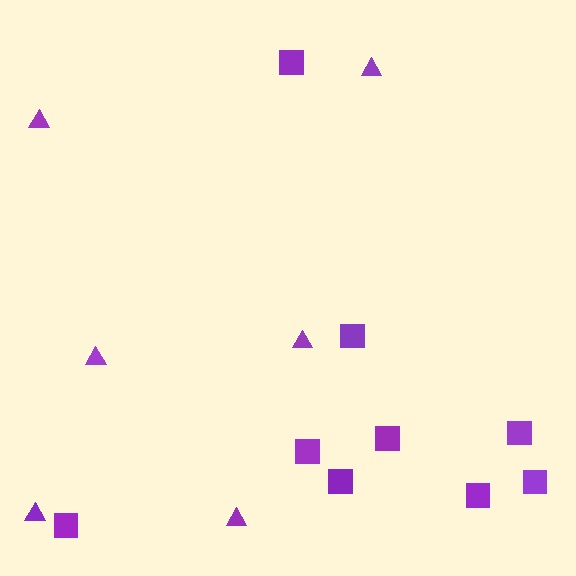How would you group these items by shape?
There are 2 groups: one group of squares (9) and one group of triangles (6).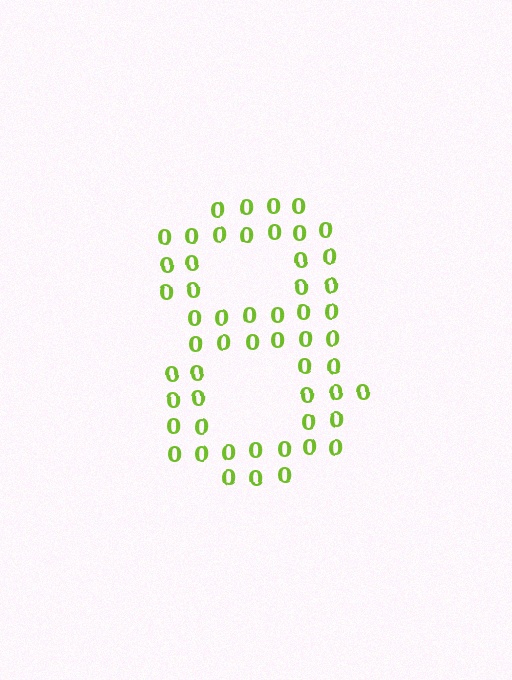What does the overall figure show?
The overall figure shows the digit 8.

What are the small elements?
The small elements are digit 0's.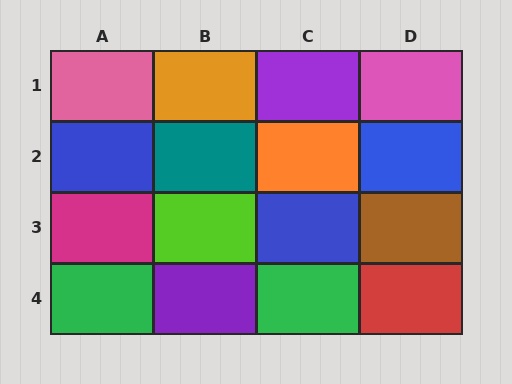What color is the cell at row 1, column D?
Pink.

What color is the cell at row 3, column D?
Brown.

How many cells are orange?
2 cells are orange.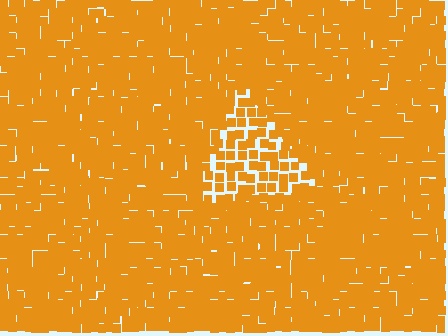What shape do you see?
I see a triangle.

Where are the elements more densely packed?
The elements are more densely packed outside the triangle boundary.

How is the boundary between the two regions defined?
The boundary is defined by a change in element density (approximately 1.8x ratio). All elements are the same color, size, and shape.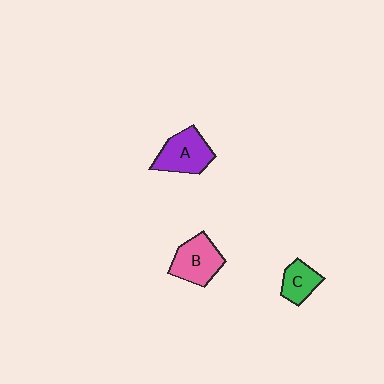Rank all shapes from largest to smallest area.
From largest to smallest: A (purple), B (pink), C (green).